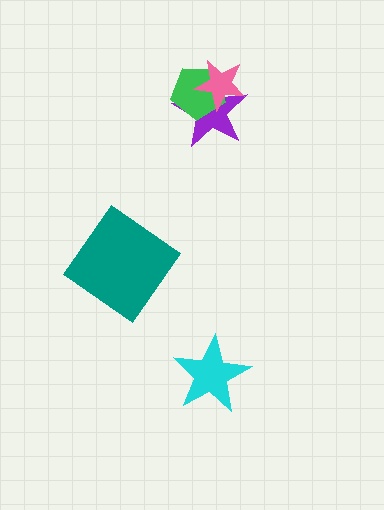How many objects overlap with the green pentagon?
2 objects overlap with the green pentagon.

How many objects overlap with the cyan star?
0 objects overlap with the cyan star.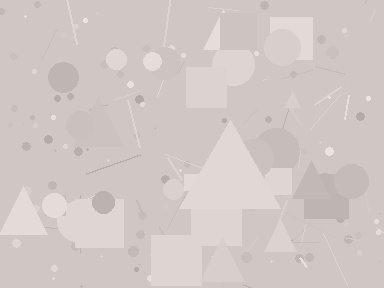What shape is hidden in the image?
A triangle is hidden in the image.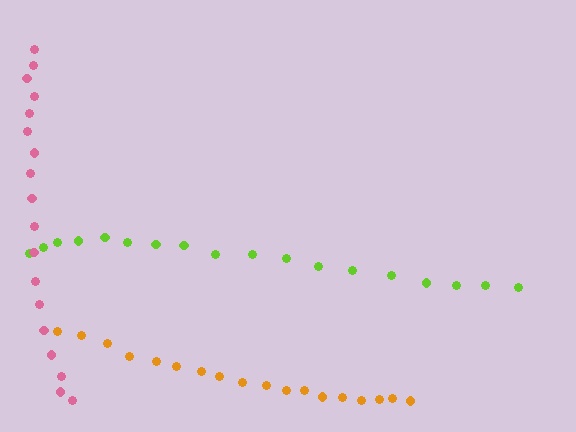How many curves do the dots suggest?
There are 3 distinct paths.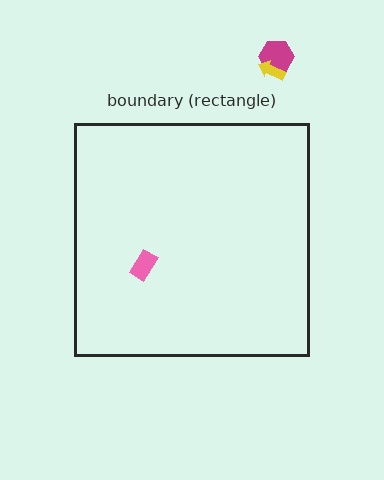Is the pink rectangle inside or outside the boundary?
Inside.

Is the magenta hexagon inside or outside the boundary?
Outside.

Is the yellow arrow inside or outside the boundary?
Outside.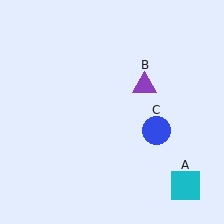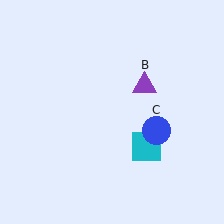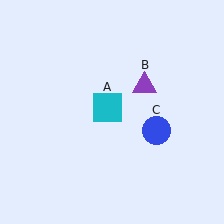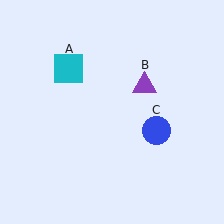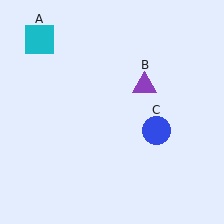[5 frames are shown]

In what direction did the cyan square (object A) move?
The cyan square (object A) moved up and to the left.